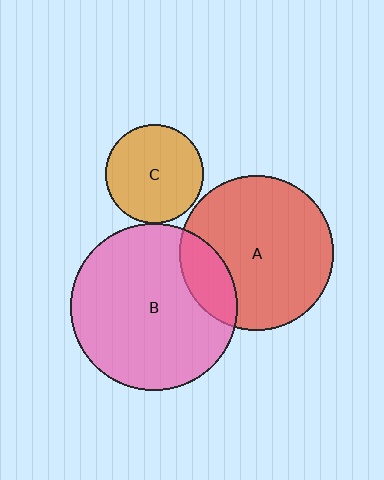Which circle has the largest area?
Circle B (pink).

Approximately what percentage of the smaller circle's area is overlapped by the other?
Approximately 20%.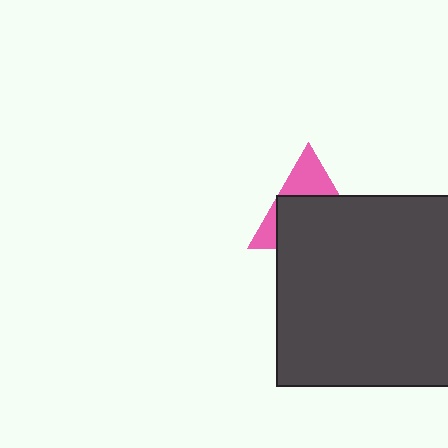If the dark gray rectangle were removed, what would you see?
You would see the complete pink triangle.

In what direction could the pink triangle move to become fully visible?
The pink triangle could move up. That would shift it out from behind the dark gray rectangle entirely.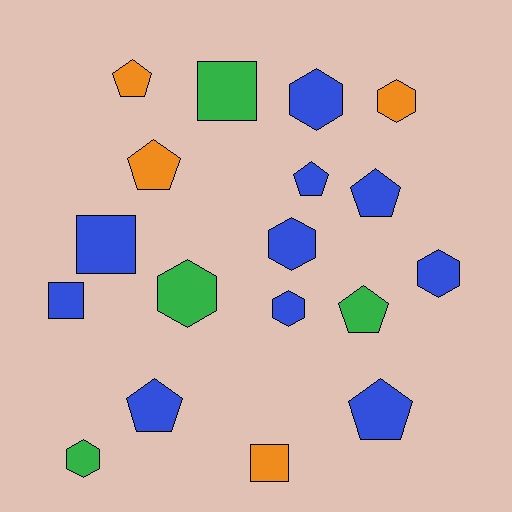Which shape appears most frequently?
Pentagon, with 7 objects.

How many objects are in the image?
There are 18 objects.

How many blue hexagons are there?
There are 4 blue hexagons.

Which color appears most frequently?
Blue, with 10 objects.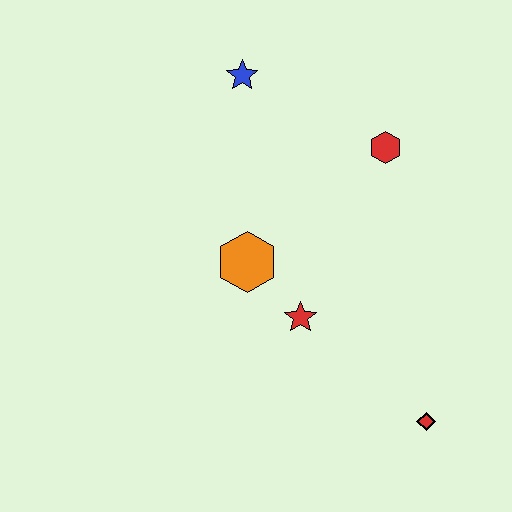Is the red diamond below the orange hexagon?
Yes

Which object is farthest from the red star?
The blue star is farthest from the red star.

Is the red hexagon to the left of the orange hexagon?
No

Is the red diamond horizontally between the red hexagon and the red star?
No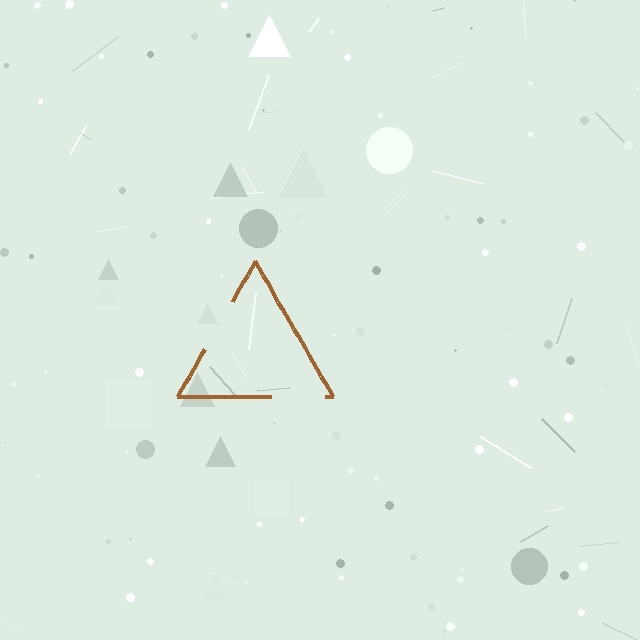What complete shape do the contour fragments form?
The contour fragments form a triangle.